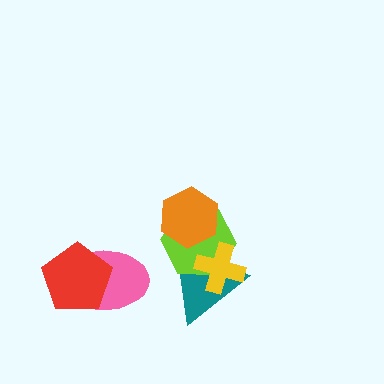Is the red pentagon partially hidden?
No, no other shape covers it.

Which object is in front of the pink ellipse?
The red pentagon is in front of the pink ellipse.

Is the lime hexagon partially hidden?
Yes, it is partially covered by another shape.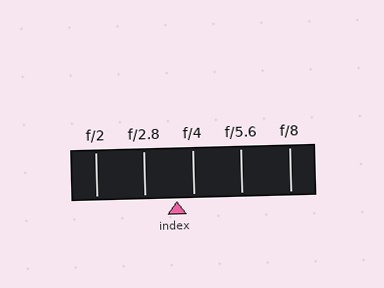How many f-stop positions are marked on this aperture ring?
There are 5 f-stop positions marked.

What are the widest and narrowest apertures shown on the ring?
The widest aperture shown is f/2 and the narrowest is f/8.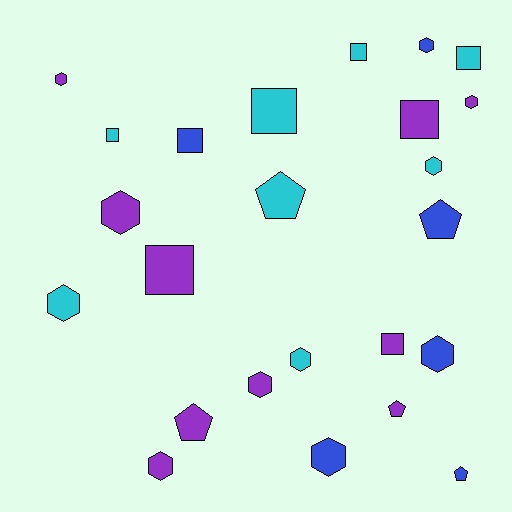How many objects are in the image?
There are 24 objects.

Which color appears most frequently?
Purple, with 10 objects.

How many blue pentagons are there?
There are 2 blue pentagons.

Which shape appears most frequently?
Hexagon, with 11 objects.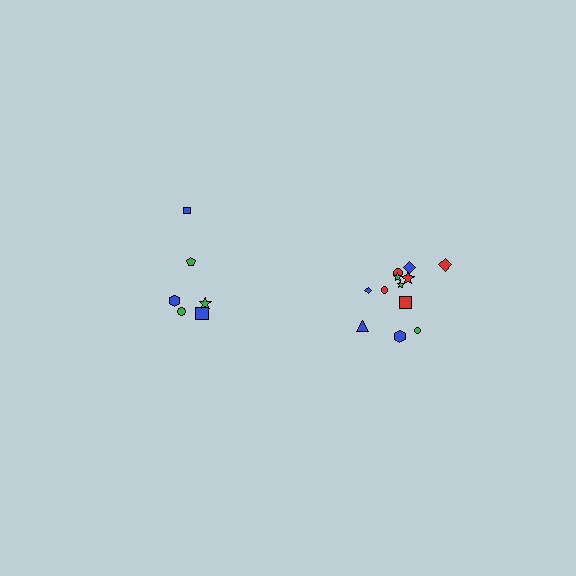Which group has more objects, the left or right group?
The right group.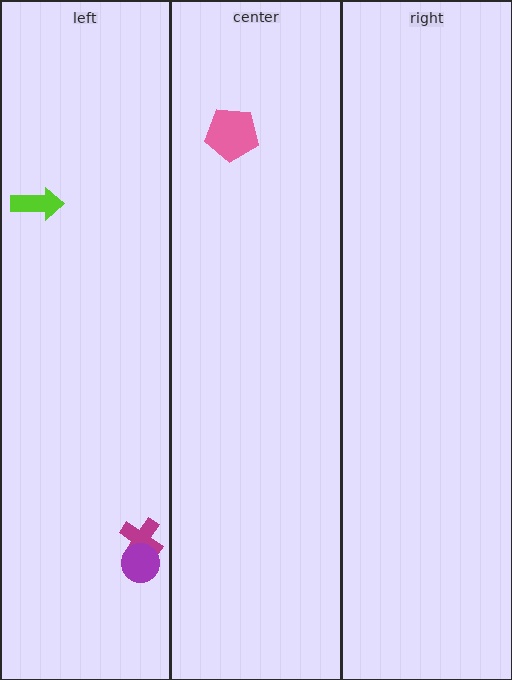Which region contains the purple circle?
The left region.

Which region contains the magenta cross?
The left region.